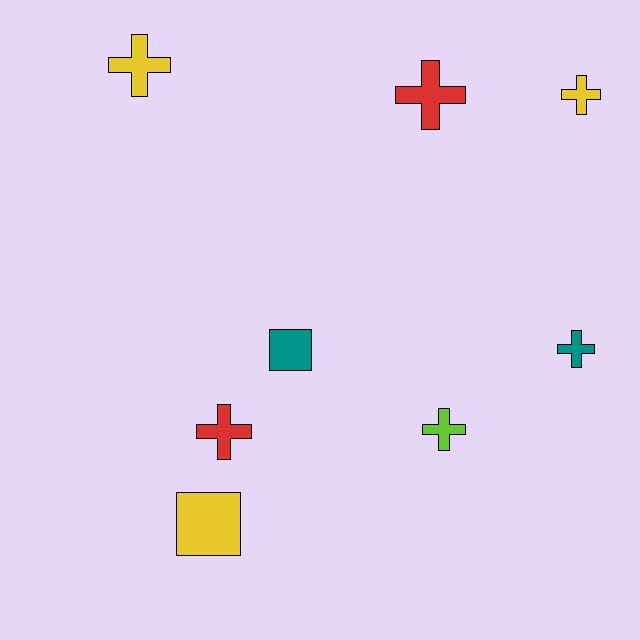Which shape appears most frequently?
Cross, with 6 objects.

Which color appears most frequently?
Yellow, with 3 objects.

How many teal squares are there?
There is 1 teal square.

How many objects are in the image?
There are 8 objects.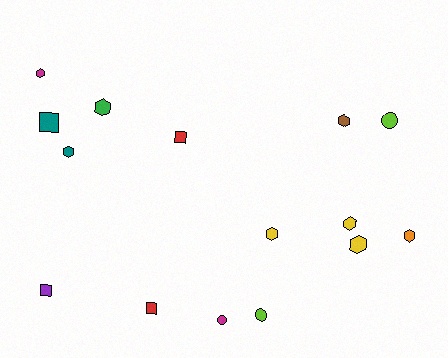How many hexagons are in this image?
There are 8 hexagons.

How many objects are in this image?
There are 15 objects.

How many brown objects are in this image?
There is 1 brown object.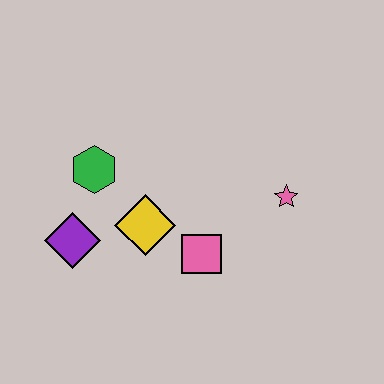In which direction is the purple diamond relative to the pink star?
The purple diamond is to the left of the pink star.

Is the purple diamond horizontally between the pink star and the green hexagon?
No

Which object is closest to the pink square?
The yellow diamond is closest to the pink square.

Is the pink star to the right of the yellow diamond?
Yes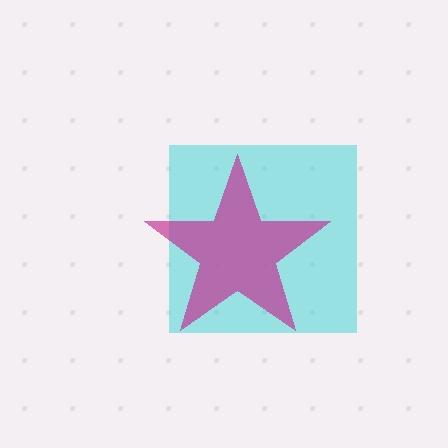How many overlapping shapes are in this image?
There are 2 overlapping shapes in the image.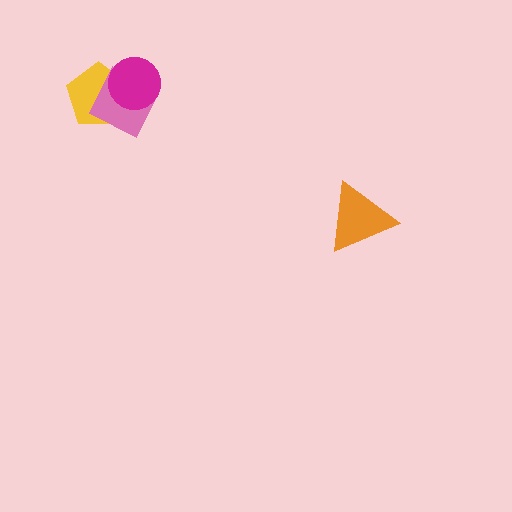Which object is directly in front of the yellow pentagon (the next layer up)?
The pink square is directly in front of the yellow pentagon.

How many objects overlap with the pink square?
2 objects overlap with the pink square.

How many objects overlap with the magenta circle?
2 objects overlap with the magenta circle.